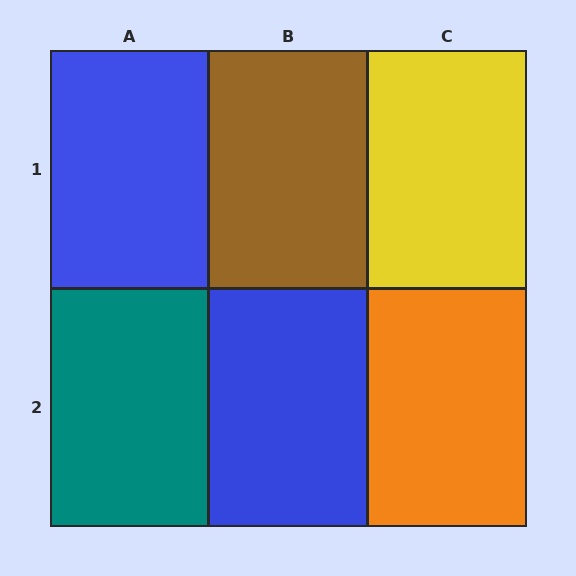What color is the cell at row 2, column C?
Orange.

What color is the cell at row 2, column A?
Teal.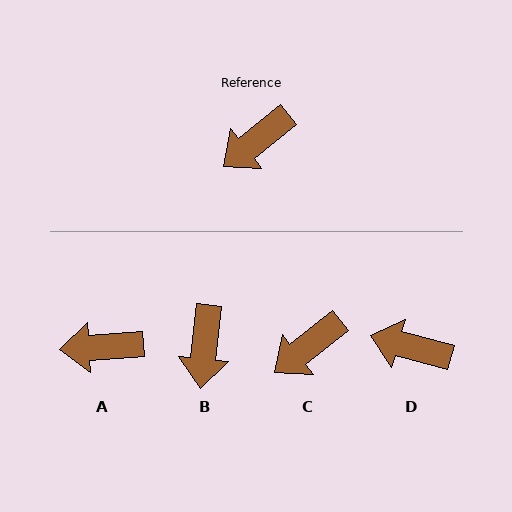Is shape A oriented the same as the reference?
No, it is off by about 35 degrees.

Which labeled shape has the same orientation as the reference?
C.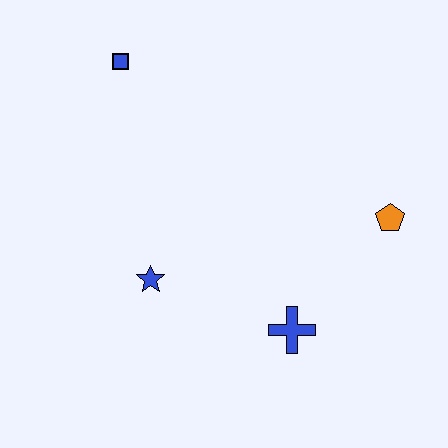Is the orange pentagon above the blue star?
Yes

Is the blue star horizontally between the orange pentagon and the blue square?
Yes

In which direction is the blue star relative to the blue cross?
The blue star is to the left of the blue cross.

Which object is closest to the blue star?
The blue cross is closest to the blue star.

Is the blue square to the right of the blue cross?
No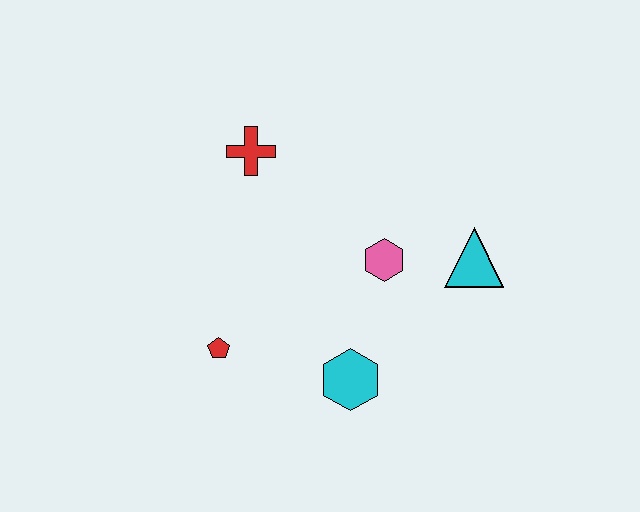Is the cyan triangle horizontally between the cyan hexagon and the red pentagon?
No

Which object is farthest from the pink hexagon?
The red pentagon is farthest from the pink hexagon.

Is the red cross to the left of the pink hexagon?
Yes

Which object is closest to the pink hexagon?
The cyan triangle is closest to the pink hexagon.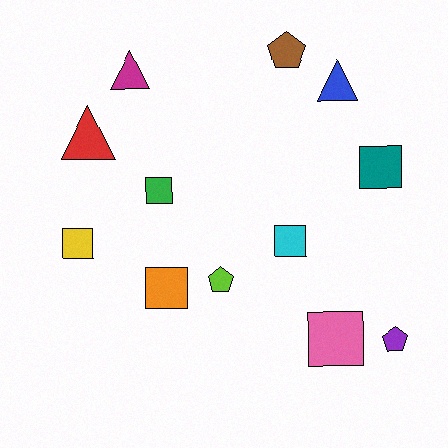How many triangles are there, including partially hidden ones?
There are 3 triangles.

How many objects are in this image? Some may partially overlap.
There are 12 objects.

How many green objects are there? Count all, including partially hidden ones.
There is 1 green object.